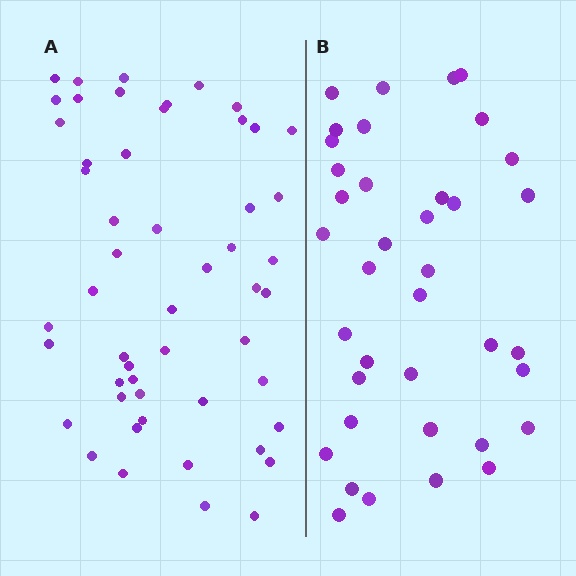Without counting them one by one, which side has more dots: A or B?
Region A (the left region) has more dots.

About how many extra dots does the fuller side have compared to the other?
Region A has approximately 15 more dots than region B.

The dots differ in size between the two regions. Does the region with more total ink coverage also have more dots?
No. Region B has more total ink coverage because its dots are larger, but region A actually contains more individual dots. Total area can be misleading — the number of items is what matters here.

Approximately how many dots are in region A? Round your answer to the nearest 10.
About 50 dots. (The exact count is 52, which rounds to 50.)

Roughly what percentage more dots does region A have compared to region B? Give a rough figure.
About 35% more.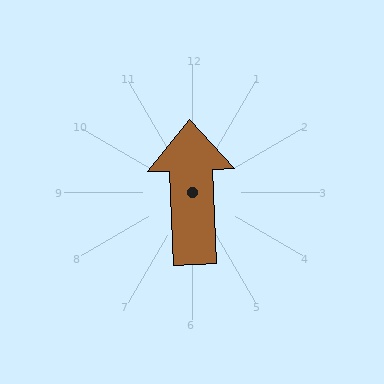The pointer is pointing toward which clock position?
Roughly 12 o'clock.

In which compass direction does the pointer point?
North.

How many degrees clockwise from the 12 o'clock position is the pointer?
Approximately 358 degrees.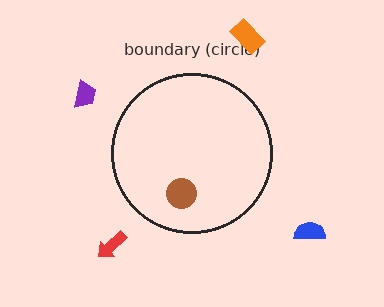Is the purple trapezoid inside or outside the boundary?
Outside.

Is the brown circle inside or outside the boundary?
Inside.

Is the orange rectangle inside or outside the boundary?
Outside.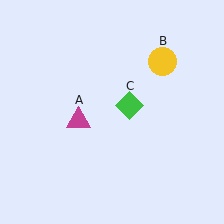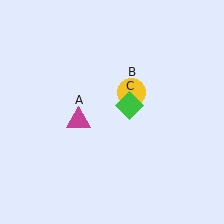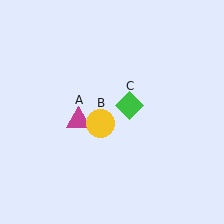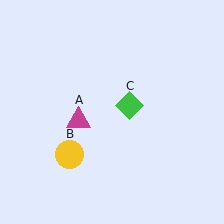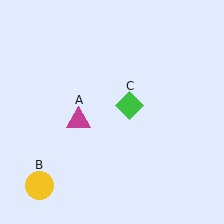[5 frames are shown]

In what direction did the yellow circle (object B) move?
The yellow circle (object B) moved down and to the left.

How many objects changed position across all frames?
1 object changed position: yellow circle (object B).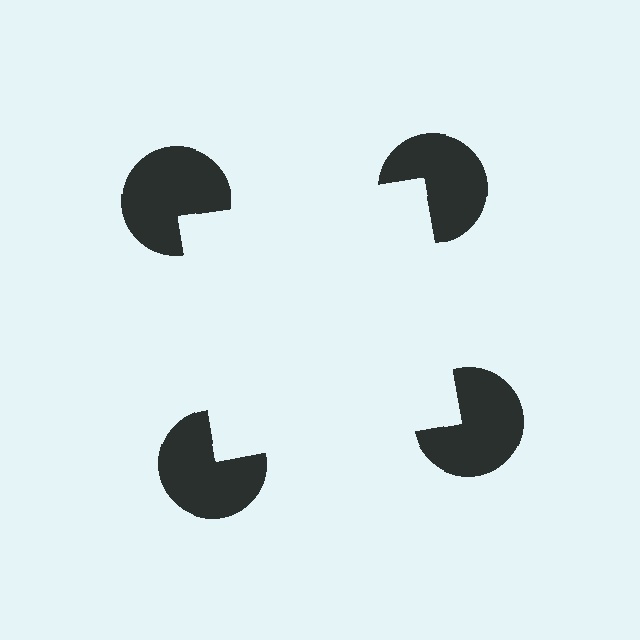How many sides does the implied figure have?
4 sides.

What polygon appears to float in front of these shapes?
An illusory square — its edges are inferred from the aligned wedge cuts in the pac-man discs, not physically drawn.